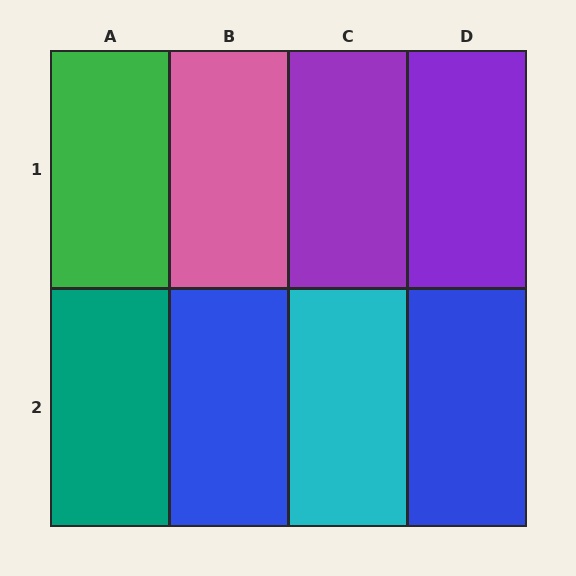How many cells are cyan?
1 cell is cyan.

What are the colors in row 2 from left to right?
Teal, blue, cyan, blue.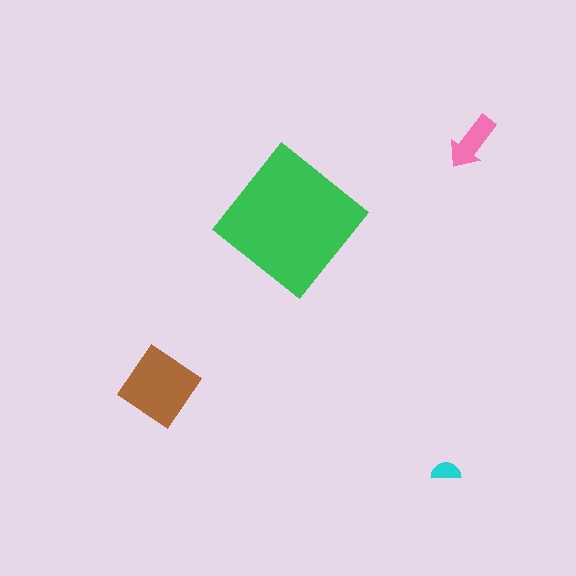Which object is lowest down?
The cyan semicircle is bottommost.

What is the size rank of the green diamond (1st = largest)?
1st.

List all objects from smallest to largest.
The cyan semicircle, the pink arrow, the brown diamond, the green diamond.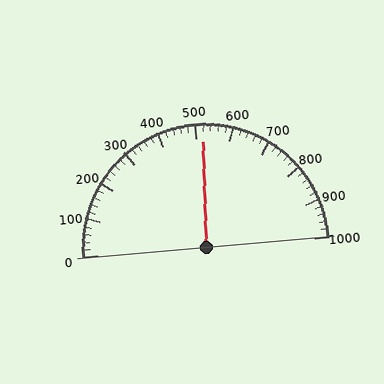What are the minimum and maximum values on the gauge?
The gauge ranges from 0 to 1000.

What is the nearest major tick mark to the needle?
The nearest major tick mark is 500.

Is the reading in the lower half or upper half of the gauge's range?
The reading is in the upper half of the range (0 to 1000).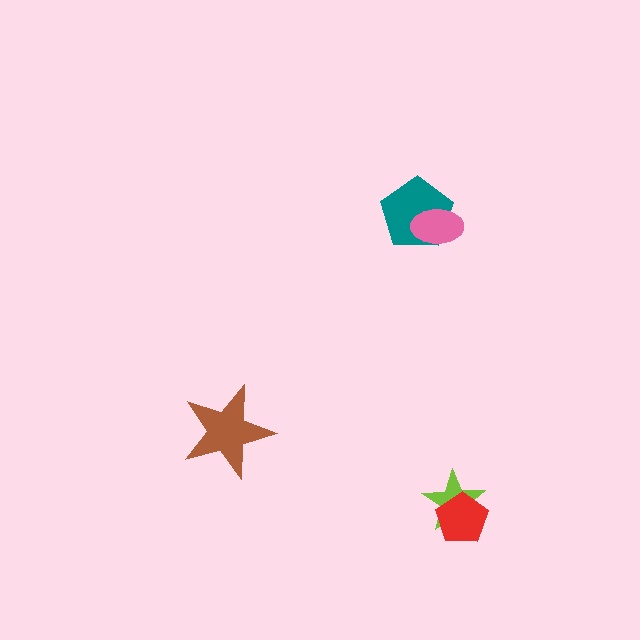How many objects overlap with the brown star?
0 objects overlap with the brown star.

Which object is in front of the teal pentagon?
The pink ellipse is in front of the teal pentagon.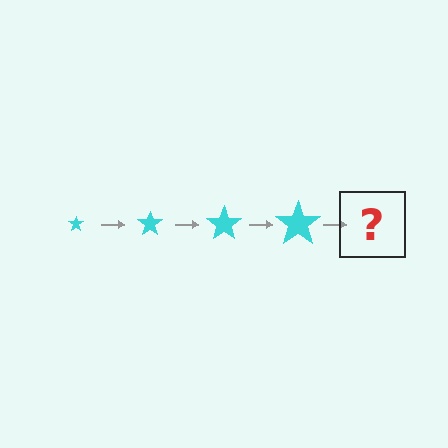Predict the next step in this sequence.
The next step is a cyan star, larger than the previous one.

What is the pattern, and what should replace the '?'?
The pattern is that the star gets progressively larger each step. The '?' should be a cyan star, larger than the previous one.